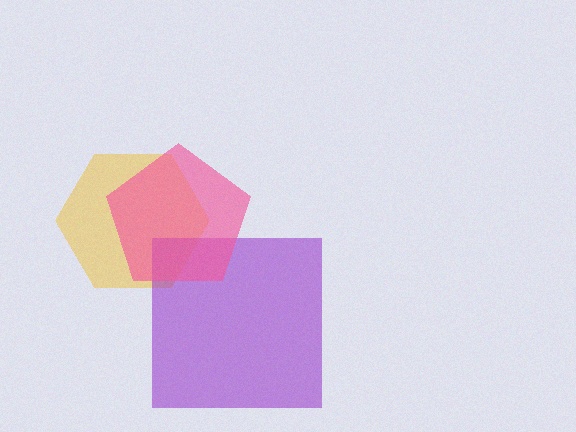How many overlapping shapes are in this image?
There are 3 overlapping shapes in the image.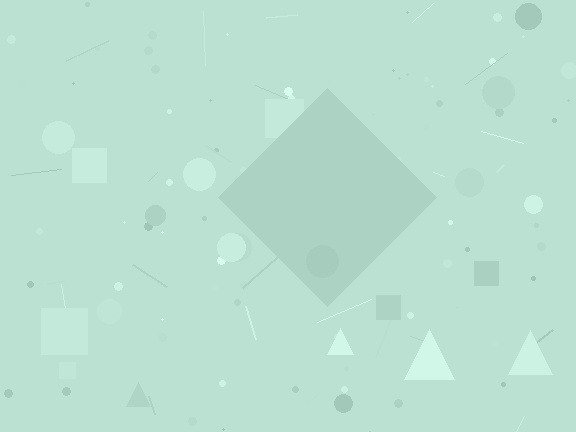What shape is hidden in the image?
A diamond is hidden in the image.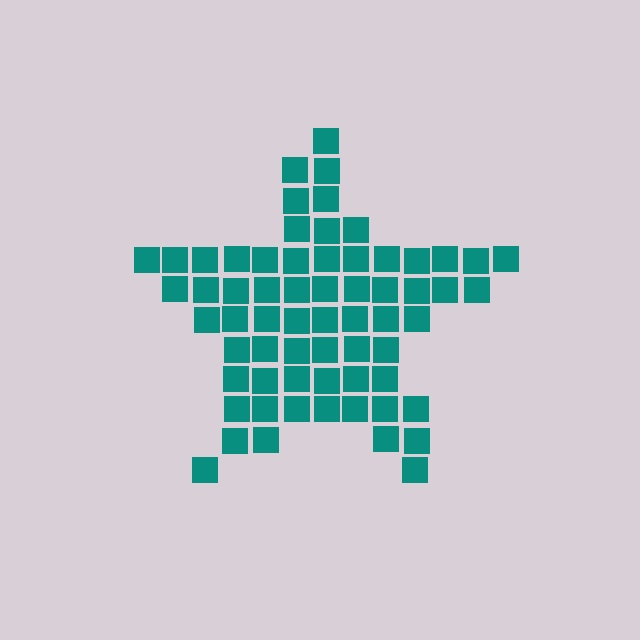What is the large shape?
The large shape is a star.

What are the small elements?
The small elements are squares.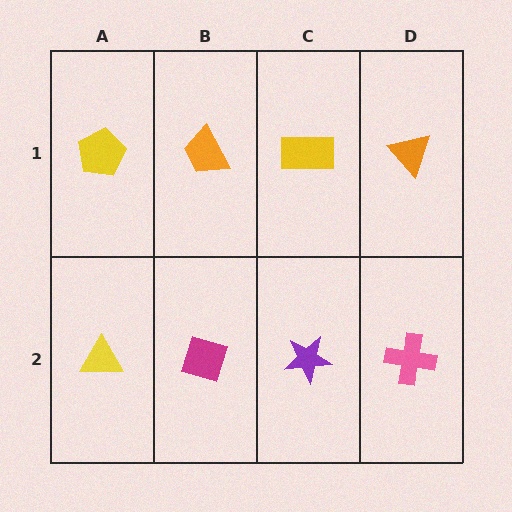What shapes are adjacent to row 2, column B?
An orange trapezoid (row 1, column B), a yellow triangle (row 2, column A), a purple star (row 2, column C).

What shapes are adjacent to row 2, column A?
A yellow pentagon (row 1, column A), a magenta diamond (row 2, column B).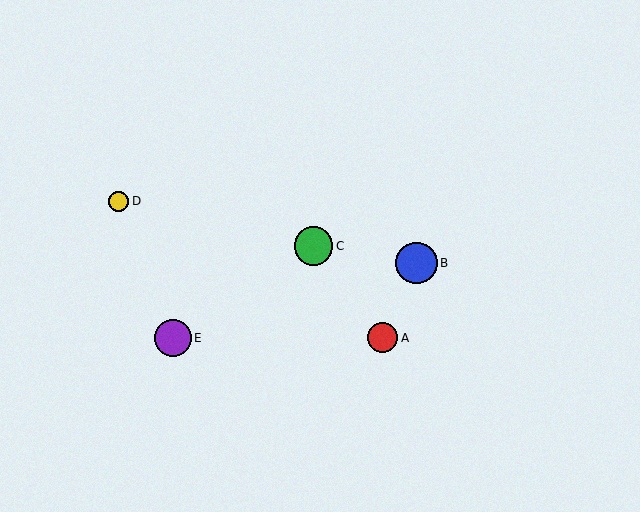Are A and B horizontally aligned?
No, A is at y≈338 and B is at y≈263.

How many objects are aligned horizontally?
2 objects (A, E) are aligned horizontally.